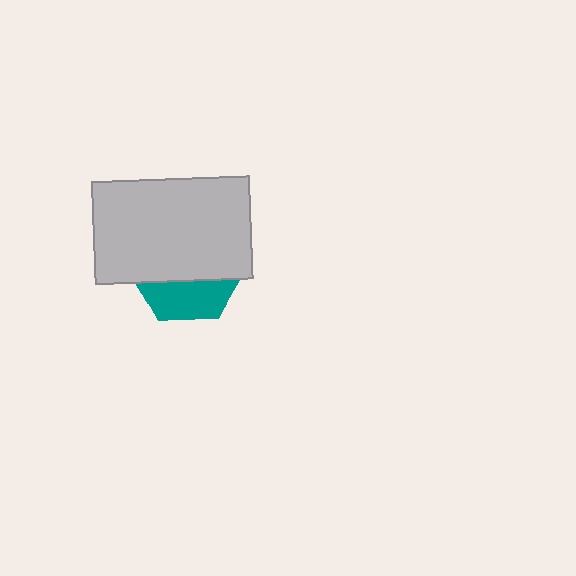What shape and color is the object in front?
The object in front is a light gray rectangle.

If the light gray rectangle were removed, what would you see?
You would see the complete teal hexagon.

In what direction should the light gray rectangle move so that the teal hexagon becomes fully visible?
The light gray rectangle should move up. That is the shortest direction to clear the overlap and leave the teal hexagon fully visible.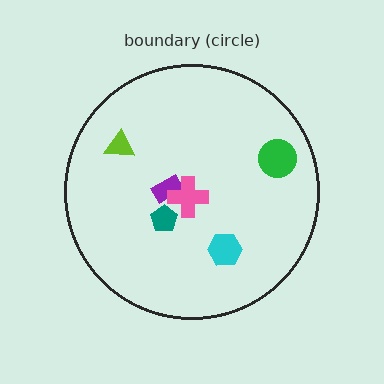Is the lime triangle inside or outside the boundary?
Inside.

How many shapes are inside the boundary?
6 inside, 0 outside.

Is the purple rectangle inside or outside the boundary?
Inside.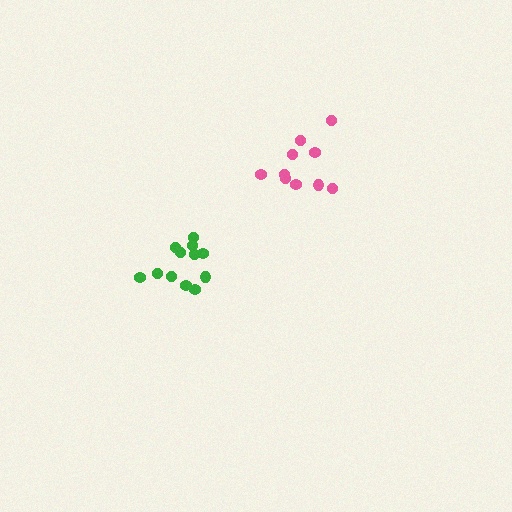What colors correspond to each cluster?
The clusters are colored: pink, green.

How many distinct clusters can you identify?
There are 2 distinct clusters.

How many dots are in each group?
Group 1: 10 dots, Group 2: 12 dots (22 total).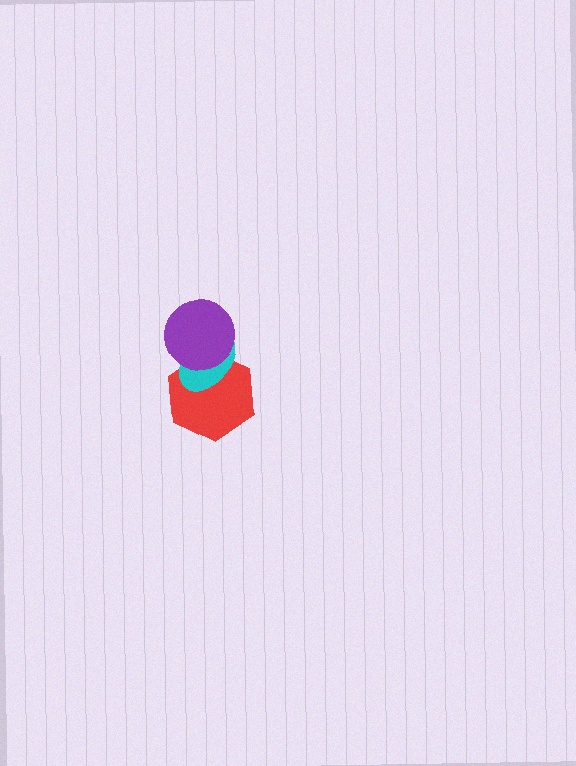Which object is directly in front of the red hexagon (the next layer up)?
The cyan ellipse is directly in front of the red hexagon.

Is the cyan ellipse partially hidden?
Yes, it is partially covered by another shape.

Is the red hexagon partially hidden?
Yes, it is partially covered by another shape.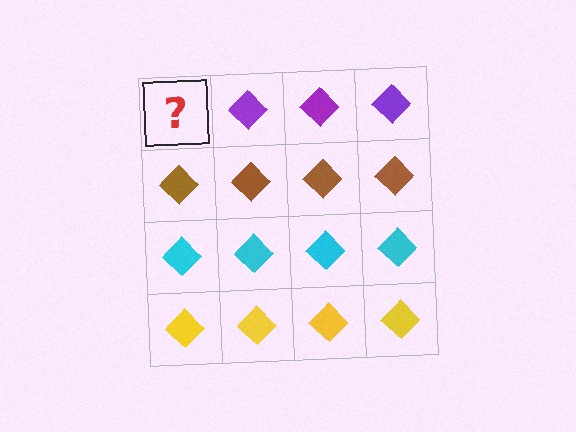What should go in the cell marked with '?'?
The missing cell should contain a purple diamond.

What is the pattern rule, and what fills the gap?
The rule is that each row has a consistent color. The gap should be filled with a purple diamond.